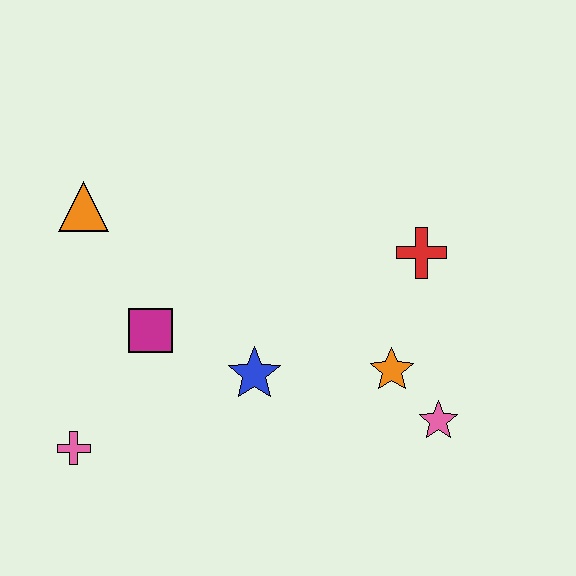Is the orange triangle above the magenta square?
Yes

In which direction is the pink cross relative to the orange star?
The pink cross is to the left of the orange star.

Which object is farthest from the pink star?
The orange triangle is farthest from the pink star.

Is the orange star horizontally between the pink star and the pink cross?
Yes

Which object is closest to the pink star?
The orange star is closest to the pink star.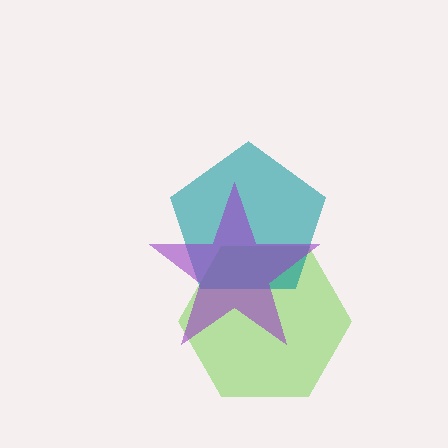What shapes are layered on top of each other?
The layered shapes are: a lime hexagon, a teal pentagon, a purple star.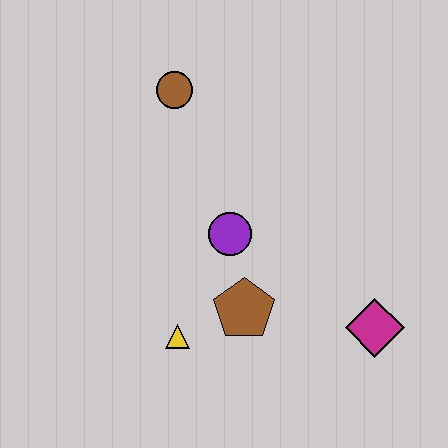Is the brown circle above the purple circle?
Yes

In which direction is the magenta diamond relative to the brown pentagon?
The magenta diamond is to the right of the brown pentagon.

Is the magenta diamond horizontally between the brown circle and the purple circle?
No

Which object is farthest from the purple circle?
The magenta diamond is farthest from the purple circle.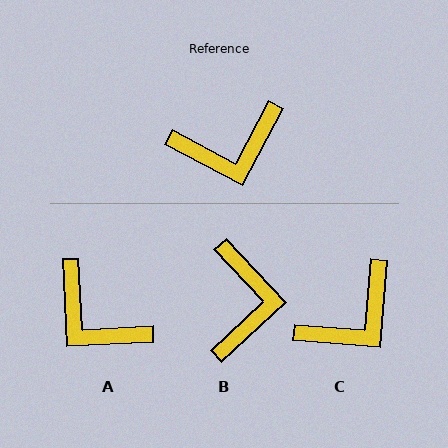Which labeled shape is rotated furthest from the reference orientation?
B, about 71 degrees away.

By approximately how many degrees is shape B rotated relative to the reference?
Approximately 71 degrees counter-clockwise.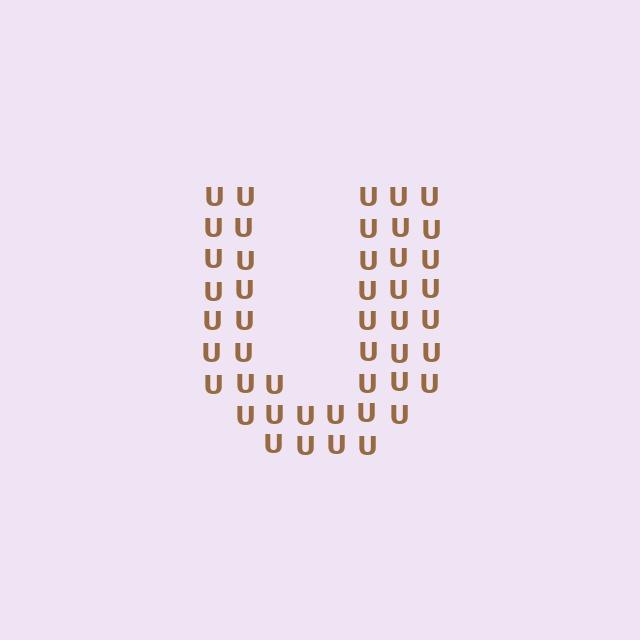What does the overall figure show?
The overall figure shows the letter U.